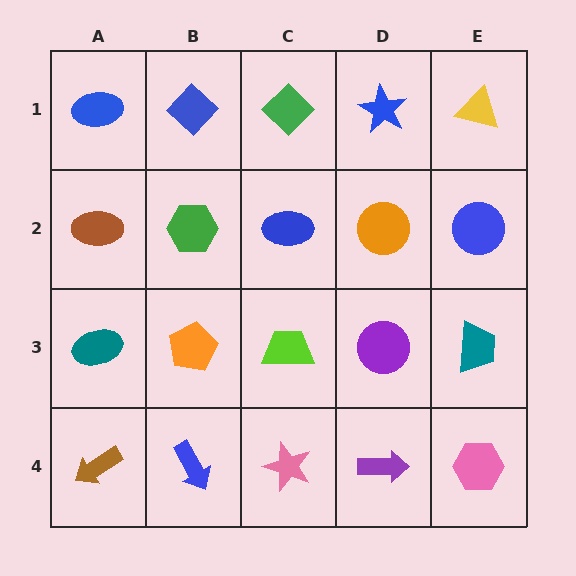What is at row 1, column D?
A blue star.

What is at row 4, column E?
A pink hexagon.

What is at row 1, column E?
A yellow triangle.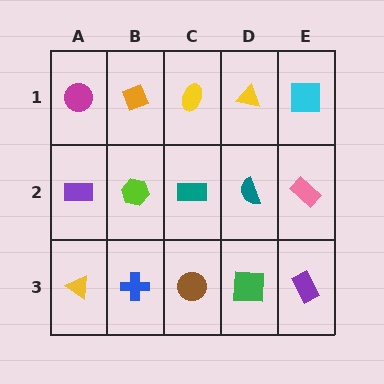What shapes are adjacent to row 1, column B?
A lime hexagon (row 2, column B), a magenta circle (row 1, column A), a yellow ellipse (row 1, column C).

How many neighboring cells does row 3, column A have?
2.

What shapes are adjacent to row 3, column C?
A teal rectangle (row 2, column C), a blue cross (row 3, column B), a green square (row 3, column D).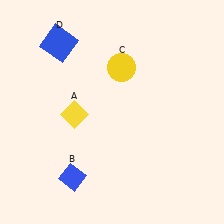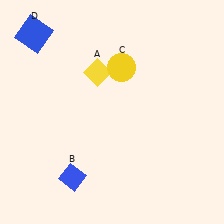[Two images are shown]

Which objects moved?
The objects that moved are: the yellow diamond (A), the blue square (D).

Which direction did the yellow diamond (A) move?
The yellow diamond (A) moved up.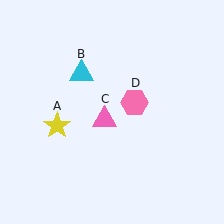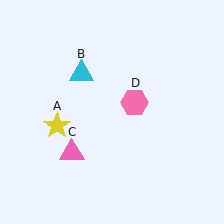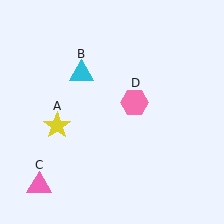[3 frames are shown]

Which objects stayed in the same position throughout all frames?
Yellow star (object A) and cyan triangle (object B) and pink hexagon (object D) remained stationary.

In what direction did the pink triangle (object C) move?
The pink triangle (object C) moved down and to the left.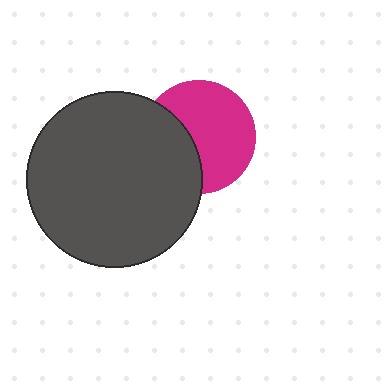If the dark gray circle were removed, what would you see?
You would see the complete magenta circle.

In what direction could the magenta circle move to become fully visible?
The magenta circle could move right. That would shift it out from behind the dark gray circle entirely.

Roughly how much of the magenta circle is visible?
About half of it is visible (roughly 63%).